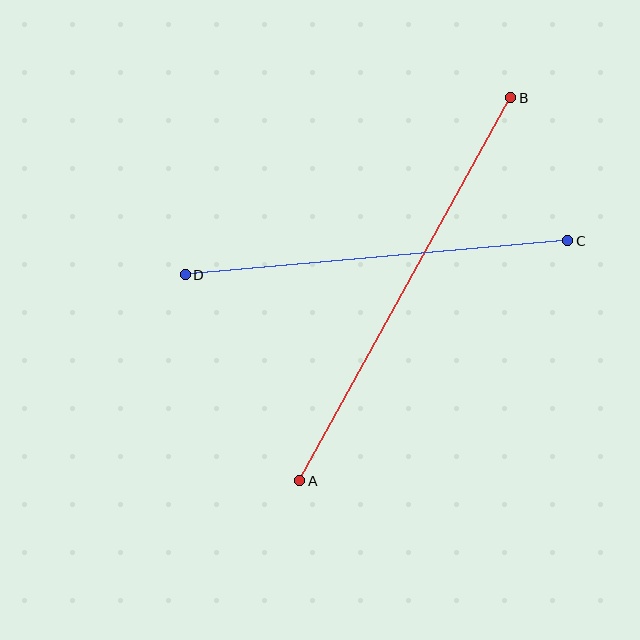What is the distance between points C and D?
The distance is approximately 384 pixels.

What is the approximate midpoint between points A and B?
The midpoint is at approximately (405, 289) pixels.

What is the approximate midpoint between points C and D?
The midpoint is at approximately (377, 258) pixels.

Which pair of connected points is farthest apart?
Points A and B are farthest apart.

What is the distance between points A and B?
The distance is approximately 437 pixels.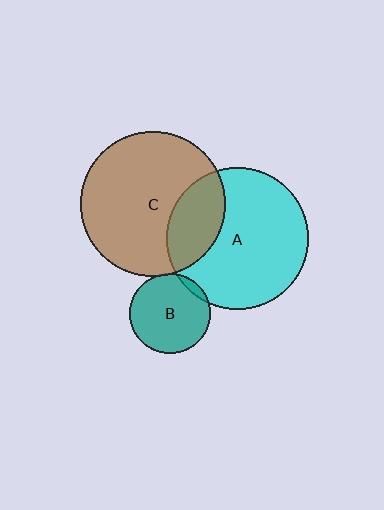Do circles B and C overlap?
Yes.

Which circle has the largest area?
Circle C (brown).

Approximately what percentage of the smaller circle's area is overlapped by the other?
Approximately 5%.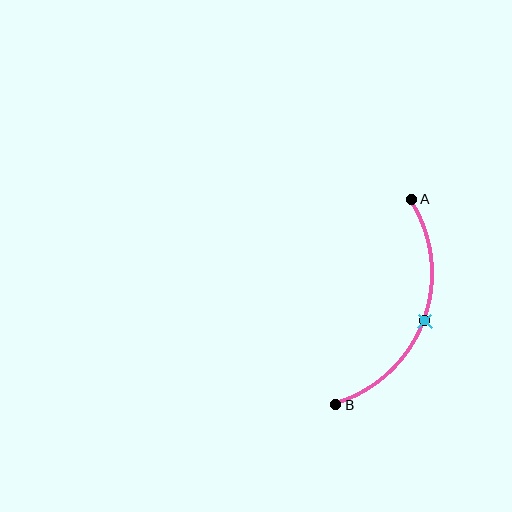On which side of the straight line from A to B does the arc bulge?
The arc bulges to the right of the straight line connecting A and B.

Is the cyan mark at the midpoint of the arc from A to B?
Yes. The cyan mark lies on the arc at equal arc-length from both A and B — it is the arc midpoint.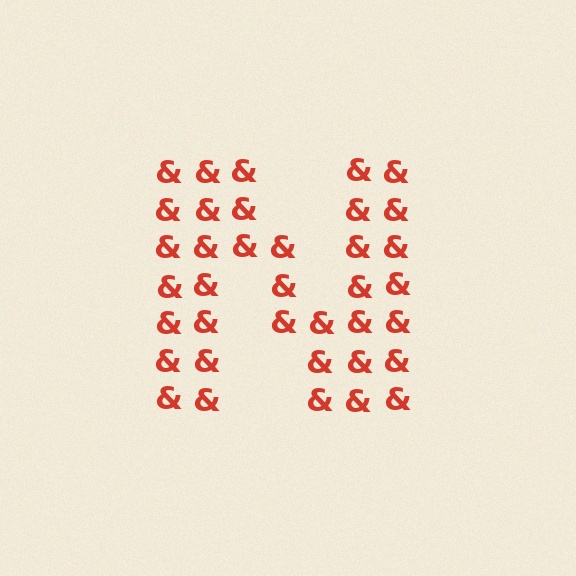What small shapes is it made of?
It is made of small ampersands.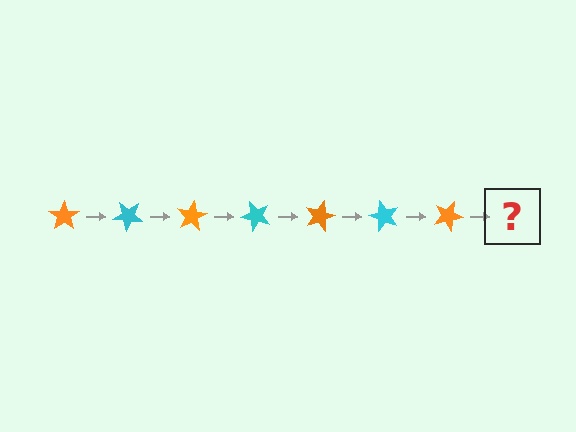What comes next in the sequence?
The next element should be a cyan star, rotated 280 degrees from the start.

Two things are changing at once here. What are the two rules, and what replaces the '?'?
The two rules are that it rotates 40 degrees each step and the color cycles through orange and cyan. The '?' should be a cyan star, rotated 280 degrees from the start.